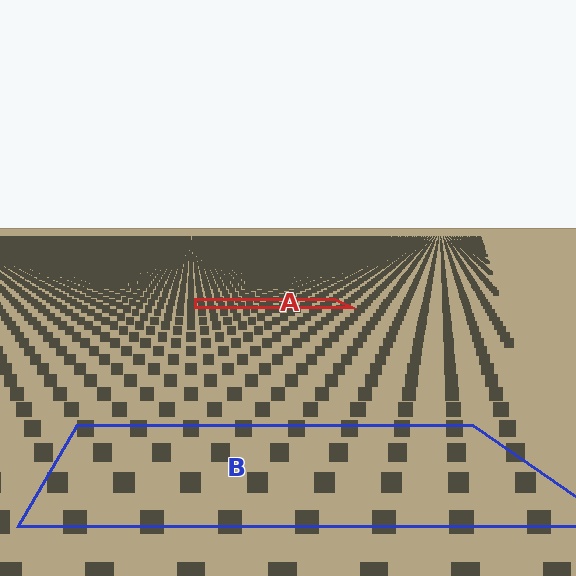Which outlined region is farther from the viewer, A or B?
Region A is farther from the viewer — the texture elements inside it appear smaller and more densely packed.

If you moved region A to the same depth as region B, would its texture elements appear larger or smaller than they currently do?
They would appear larger. At a closer depth, the same texture elements are projected at a bigger on-screen size.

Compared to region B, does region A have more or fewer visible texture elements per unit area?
Region A has more texture elements per unit area — they are packed more densely because it is farther away.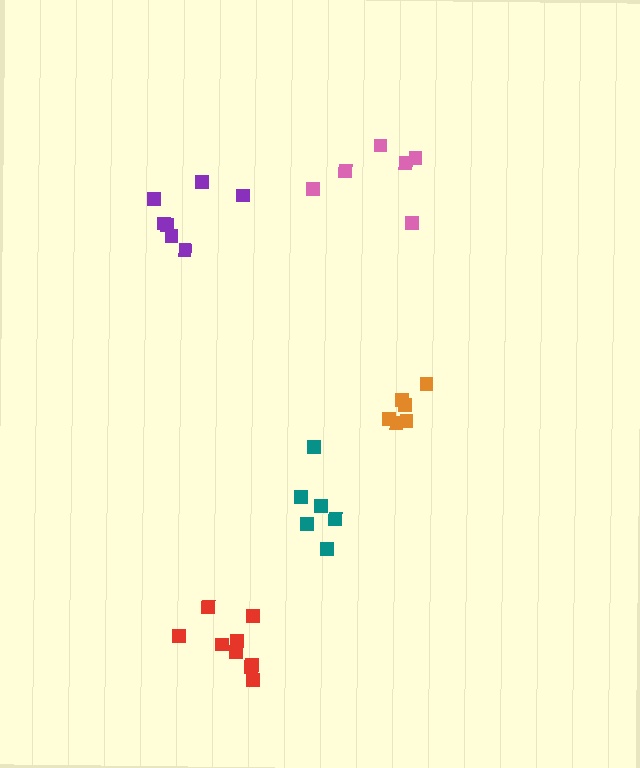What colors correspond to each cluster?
The clusters are colored: teal, orange, pink, red, purple.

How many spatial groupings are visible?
There are 5 spatial groupings.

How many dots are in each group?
Group 1: 6 dots, Group 2: 6 dots, Group 3: 6 dots, Group 4: 10 dots, Group 5: 7 dots (35 total).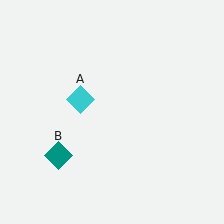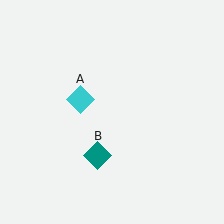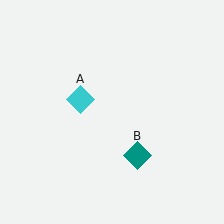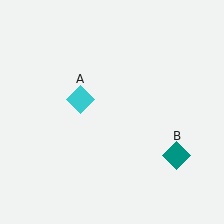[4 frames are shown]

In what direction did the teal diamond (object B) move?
The teal diamond (object B) moved right.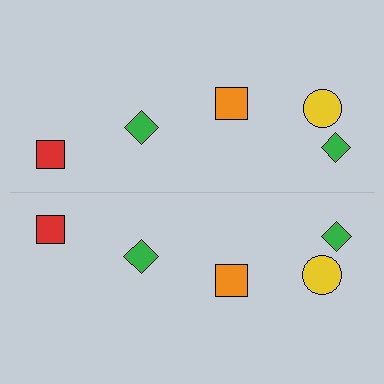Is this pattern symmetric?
Yes, this pattern has bilateral (reflection) symmetry.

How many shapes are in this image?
There are 10 shapes in this image.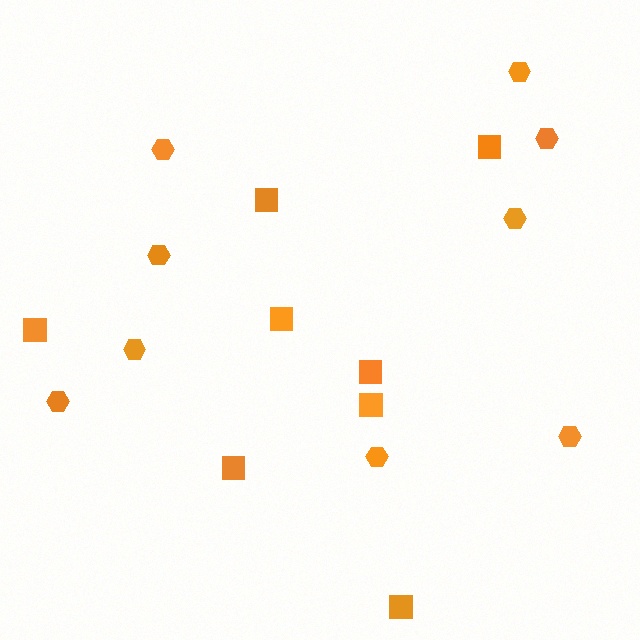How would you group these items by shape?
There are 2 groups: one group of squares (8) and one group of hexagons (9).